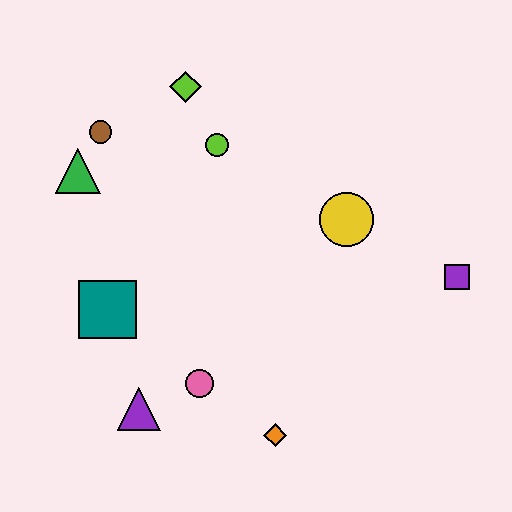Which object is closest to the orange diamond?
The pink circle is closest to the orange diamond.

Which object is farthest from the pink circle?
The lime diamond is farthest from the pink circle.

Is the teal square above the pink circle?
Yes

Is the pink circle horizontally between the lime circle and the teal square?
Yes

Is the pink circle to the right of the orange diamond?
No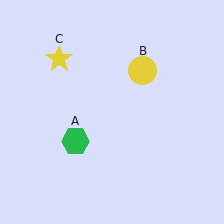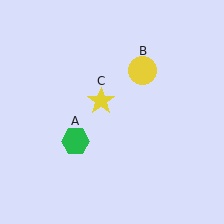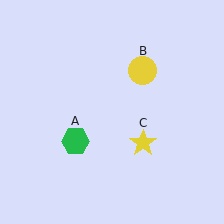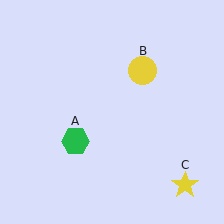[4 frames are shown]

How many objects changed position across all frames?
1 object changed position: yellow star (object C).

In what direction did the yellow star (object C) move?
The yellow star (object C) moved down and to the right.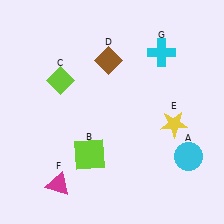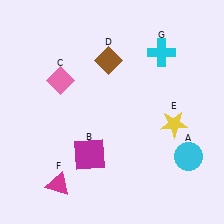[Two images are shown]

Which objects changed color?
B changed from lime to magenta. C changed from lime to pink.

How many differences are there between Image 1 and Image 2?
There are 2 differences between the two images.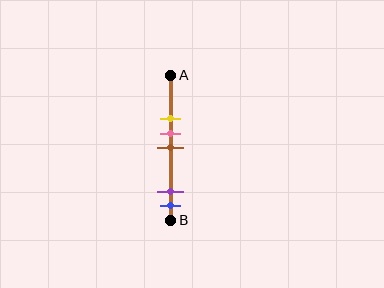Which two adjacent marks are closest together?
The pink and brown marks are the closest adjacent pair.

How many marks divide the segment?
There are 5 marks dividing the segment.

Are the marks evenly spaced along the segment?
No, the marks are not evenly spaced.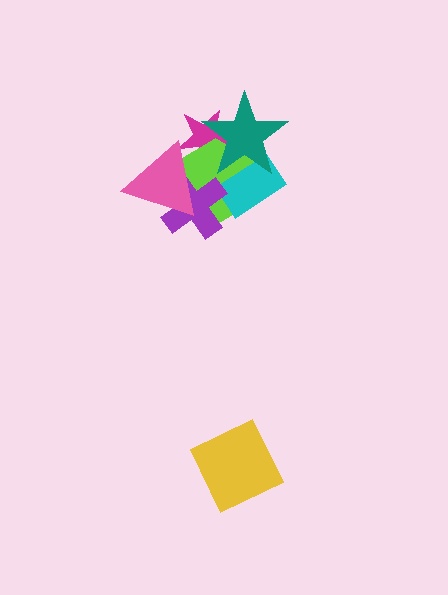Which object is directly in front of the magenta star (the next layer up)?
The lime hexagon is directly in front of the magenta star.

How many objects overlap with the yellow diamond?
0 objects overlap with the yellow diamond.